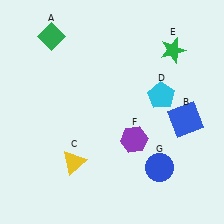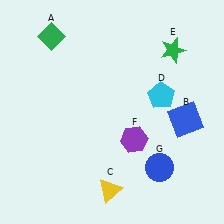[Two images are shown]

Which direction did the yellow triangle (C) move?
The yellow triangle (C) moved right.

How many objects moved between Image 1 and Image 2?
1 object moved between the two images.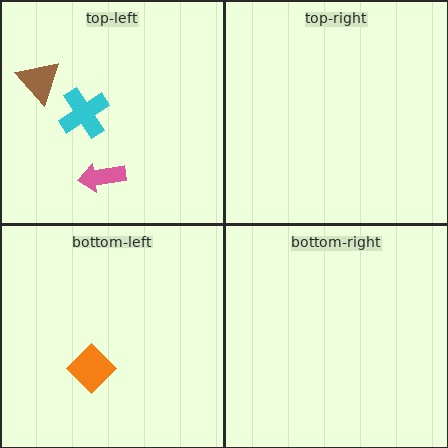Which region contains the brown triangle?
The top-left region.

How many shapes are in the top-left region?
3.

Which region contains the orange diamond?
The bottom-left region.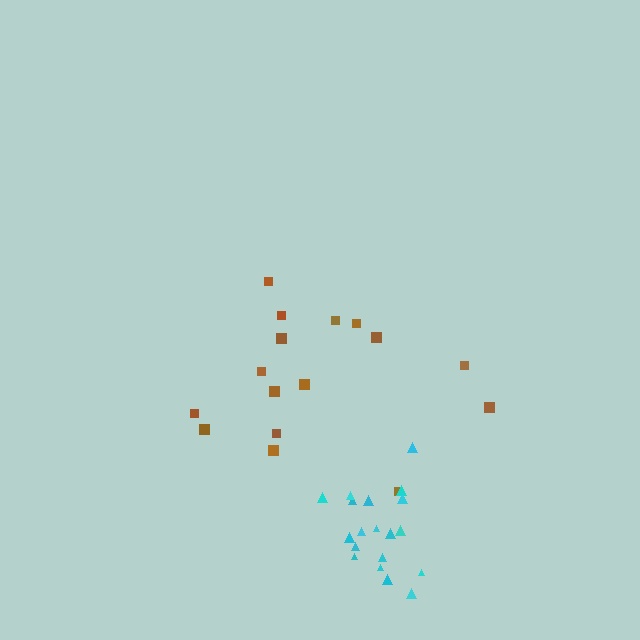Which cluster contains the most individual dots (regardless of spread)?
Cyan (19).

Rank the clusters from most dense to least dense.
cyan, brown.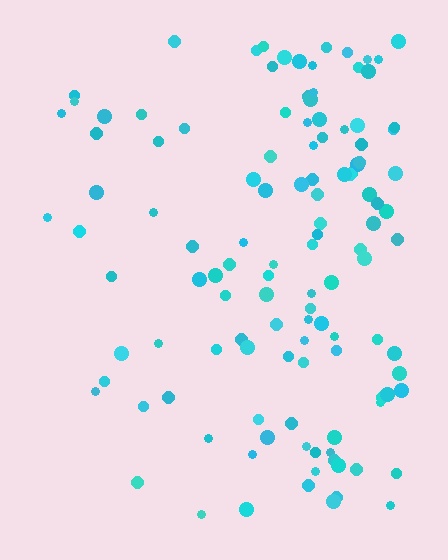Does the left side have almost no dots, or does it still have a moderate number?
Still a moderate number, just noticeably fewer than the right.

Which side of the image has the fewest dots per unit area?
The left.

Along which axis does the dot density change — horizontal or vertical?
Horizontal.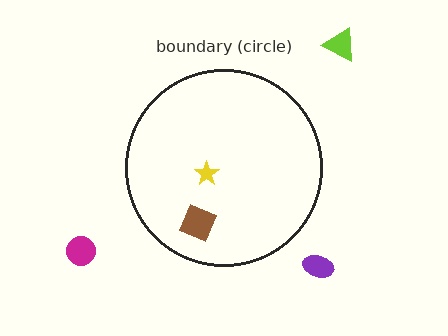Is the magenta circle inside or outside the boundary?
Outside.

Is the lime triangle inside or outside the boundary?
Outside.